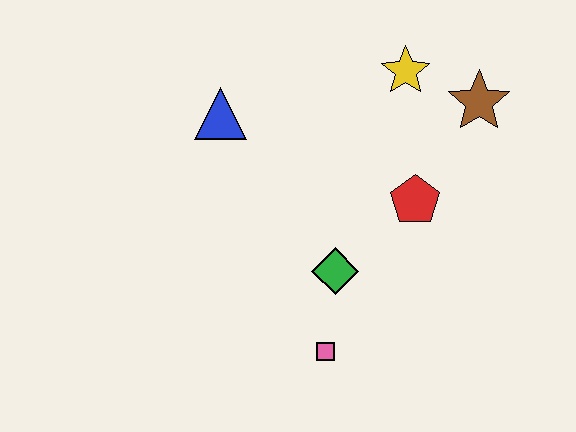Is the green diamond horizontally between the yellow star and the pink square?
Yes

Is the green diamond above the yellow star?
No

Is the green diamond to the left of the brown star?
Yes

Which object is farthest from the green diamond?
The brown star is farthest from the green diamond.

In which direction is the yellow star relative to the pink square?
The yellow star is above the pink square.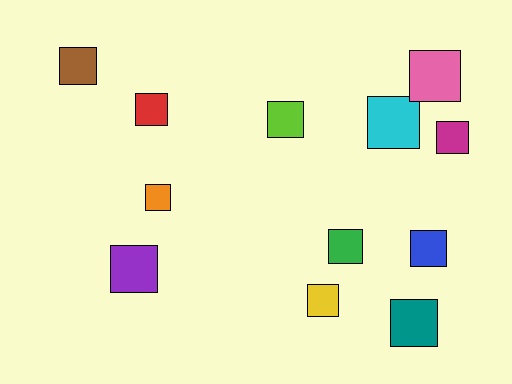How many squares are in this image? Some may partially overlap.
There are 12 squares.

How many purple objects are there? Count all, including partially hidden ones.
There is 1 purple object.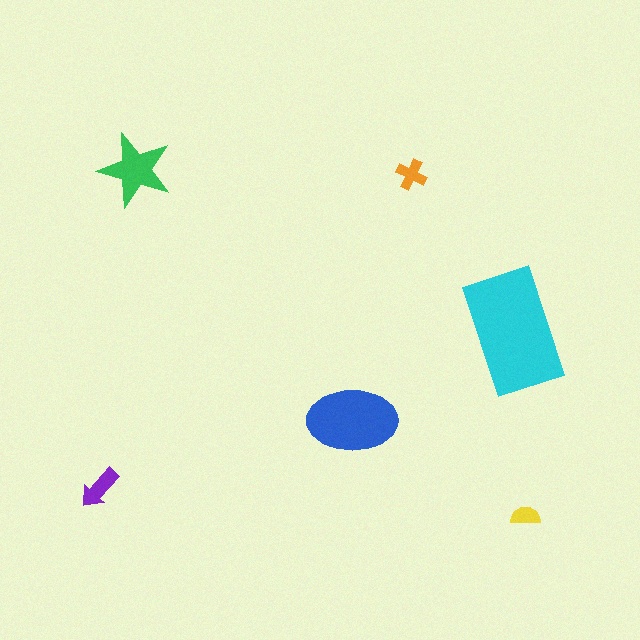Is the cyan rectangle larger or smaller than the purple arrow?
Larger.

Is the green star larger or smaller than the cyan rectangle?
Smaller.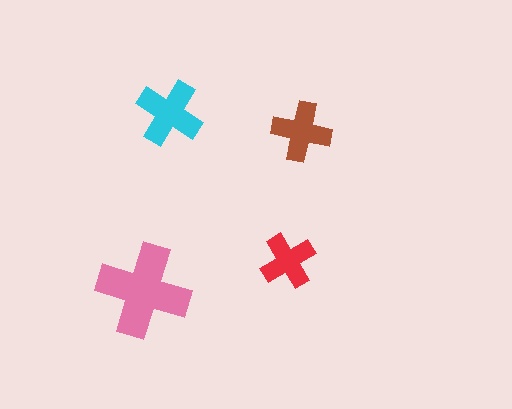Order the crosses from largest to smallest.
the pink one, the cyan one, the brown one, the red one.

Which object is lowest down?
The pink cross is bottommost.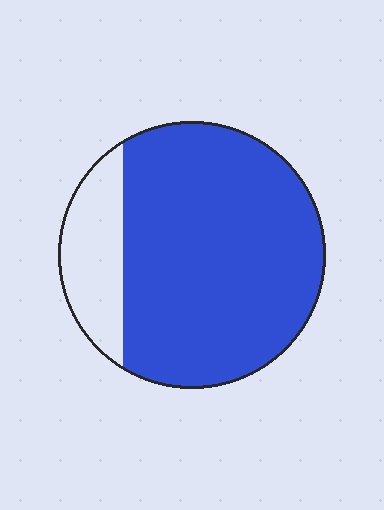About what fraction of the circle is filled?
About four fifths (4/5).